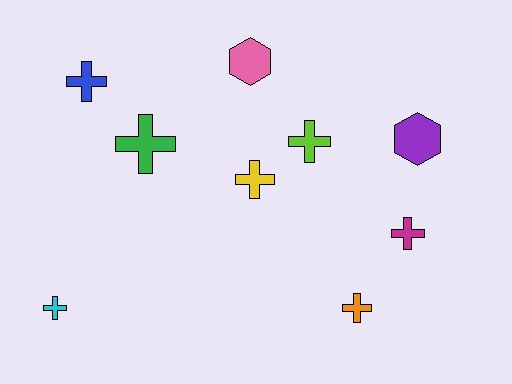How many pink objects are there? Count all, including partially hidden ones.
There is 1 pink object.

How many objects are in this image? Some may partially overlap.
There are 9 objects.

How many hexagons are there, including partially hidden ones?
There are 2 hexagons.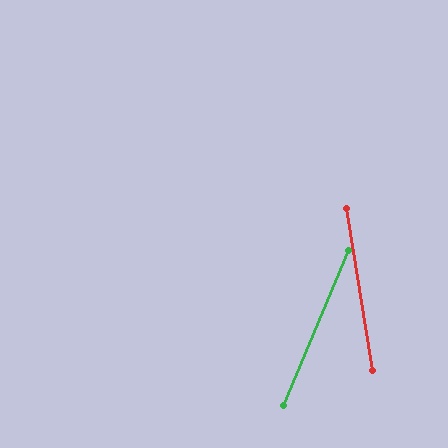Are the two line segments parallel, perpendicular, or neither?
Neither parallel nor perpendicular — they differ by about 32°.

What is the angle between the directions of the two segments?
Approximately 32 degrees.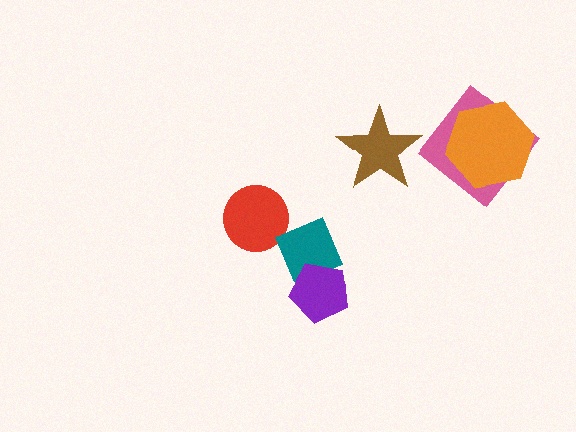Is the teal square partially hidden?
Yes, it is partially covered by another shape.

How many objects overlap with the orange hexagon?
1 object overlaps with the orange hexagon.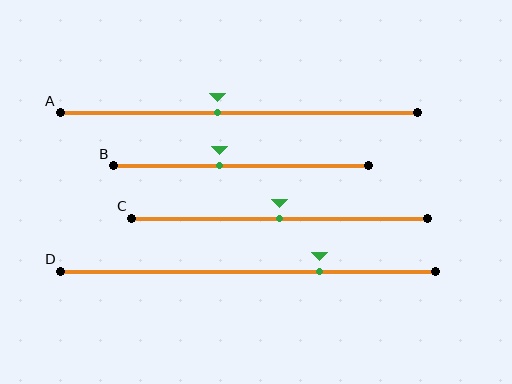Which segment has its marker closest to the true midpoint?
Segment C has its marker closest to the true midpoint.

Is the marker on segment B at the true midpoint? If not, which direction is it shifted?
No, the marker on segment B is shifted to the left by about 9% of the segment length.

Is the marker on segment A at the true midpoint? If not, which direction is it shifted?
No, the marker on segment A is shifted to the left by about 6% of the segment length.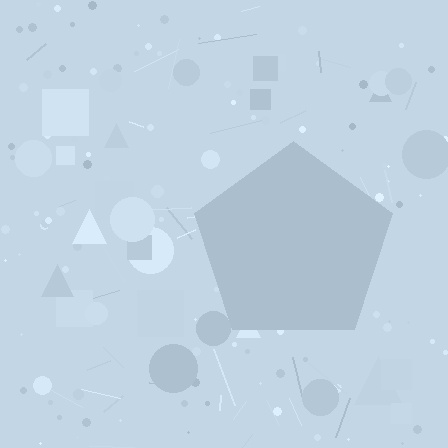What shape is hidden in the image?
A pentagon is hidden in the image.